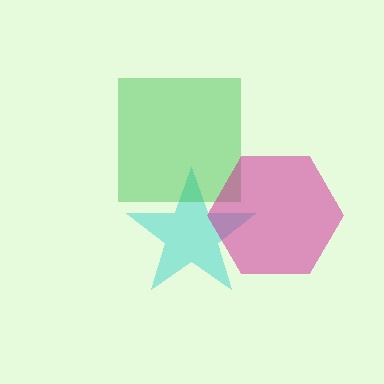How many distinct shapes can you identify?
There are 3 distinct shapes: a cyan star, a green square, a magenta hexagon.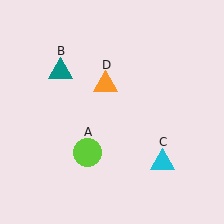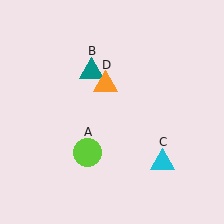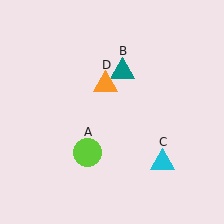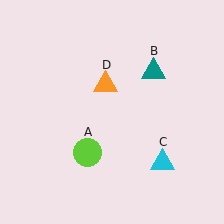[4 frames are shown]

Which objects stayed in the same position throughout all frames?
Lime circle (object A) and cyan triangle (object C) and orange triangle (object D) remained stationary.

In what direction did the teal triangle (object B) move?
The teal triangle (object B) moved right.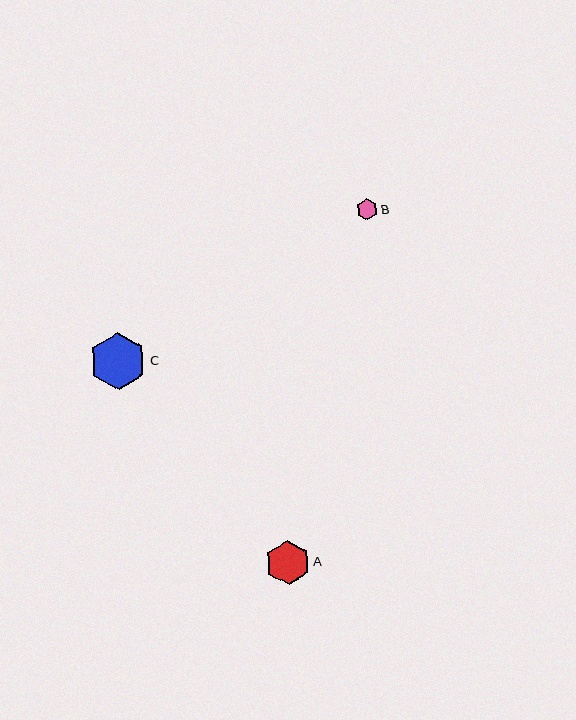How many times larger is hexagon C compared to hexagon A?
Hexagon C is approximately 1.3 times the size of hexagon A.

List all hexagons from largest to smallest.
From largest to smallest: C, A, B.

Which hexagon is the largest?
Hexagon C is the largest with a size of approximately 57 pixels.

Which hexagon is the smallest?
Hexagon B is the smallest with a size of approximately 21 pixels.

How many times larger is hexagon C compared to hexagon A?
Hexagon C is approximately 1.3 times the size of hexagon A.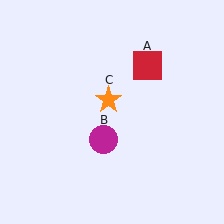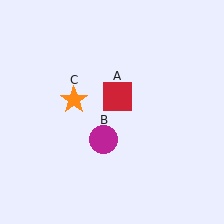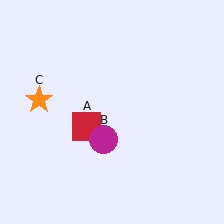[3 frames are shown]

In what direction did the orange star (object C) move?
The orange star (object C) moved left.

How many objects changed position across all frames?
2 objects changed position: red square (object A), orange star (object C).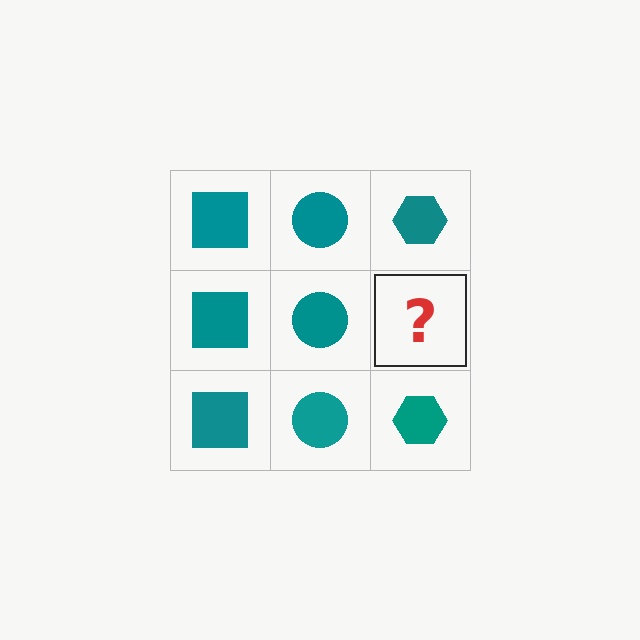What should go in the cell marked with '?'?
The missing cell should contain a teal hexagon.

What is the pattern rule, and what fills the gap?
The rule is that each column has a consistent shape. The gap should be filled with a teal hexagon.